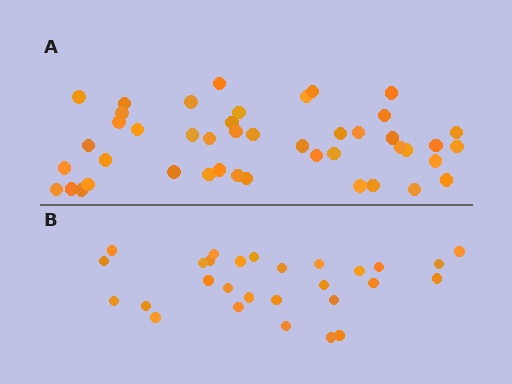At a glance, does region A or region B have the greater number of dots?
Region A (the top region) has more dots.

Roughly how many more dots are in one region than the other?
Region A has approximately 15 more dots than region B.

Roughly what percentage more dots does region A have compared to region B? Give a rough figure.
About 60% more.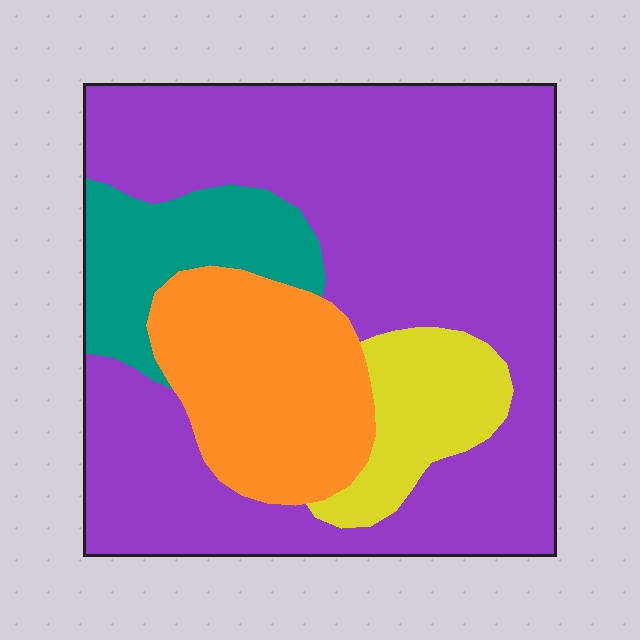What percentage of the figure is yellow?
Yellow takes up about one tenth (1/10) of the figure.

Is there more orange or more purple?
Purple.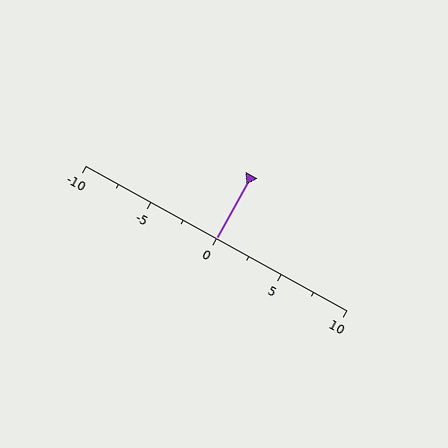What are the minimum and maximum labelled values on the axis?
The axis runs from -10 to 10.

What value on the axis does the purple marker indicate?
The marker indicates approximately 0.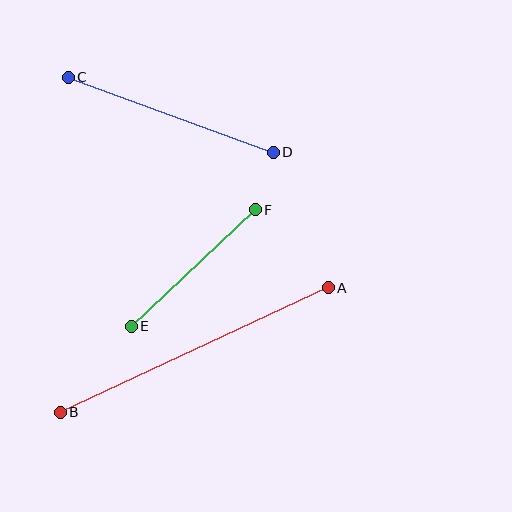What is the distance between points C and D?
The distance is approximately 218 pixels.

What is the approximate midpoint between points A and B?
The midpoint is at approximately (194, 350) pixels.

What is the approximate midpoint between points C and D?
The midpoint is at approximately (171, 115) pixels.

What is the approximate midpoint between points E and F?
The midpoint is at approximately (193, 268) pixels.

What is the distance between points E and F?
The distance is approximately 170 pixels.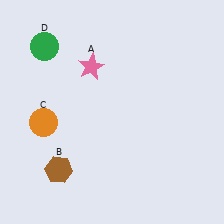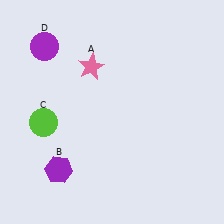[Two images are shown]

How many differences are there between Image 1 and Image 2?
There are 3 differences between the two images.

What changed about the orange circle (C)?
In Image 1, C is orange. In Image 2, it changed to lime.